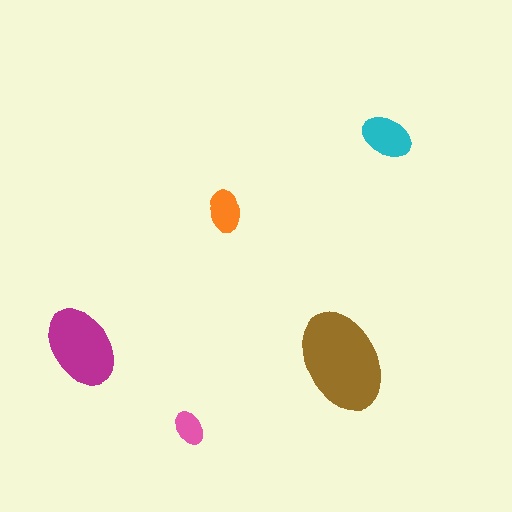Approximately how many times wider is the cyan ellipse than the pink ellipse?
About 1.5 times wider.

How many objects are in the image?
There are 5 objects in the image.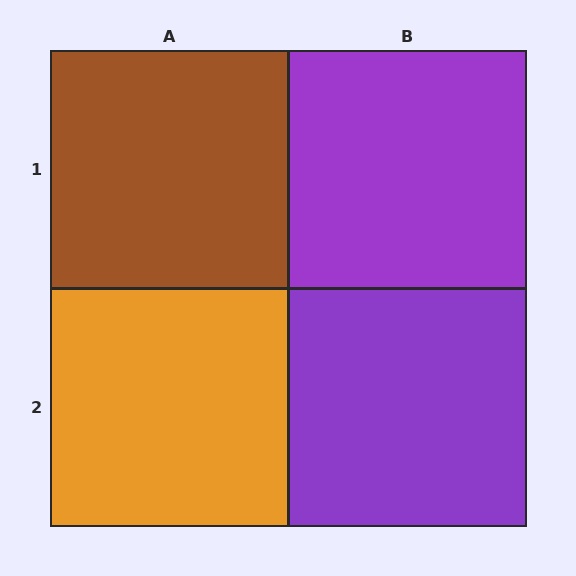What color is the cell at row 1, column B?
Purple.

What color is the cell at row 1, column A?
Brown.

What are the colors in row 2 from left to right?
Orange, purple.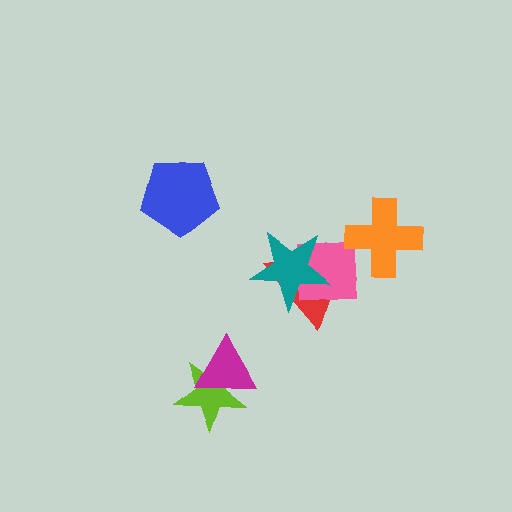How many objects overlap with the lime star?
1 object overlaps with the lime star.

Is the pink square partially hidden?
Yes, it is partially covered by another shape.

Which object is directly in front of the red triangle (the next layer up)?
The pink square is directly in front of the red triangle.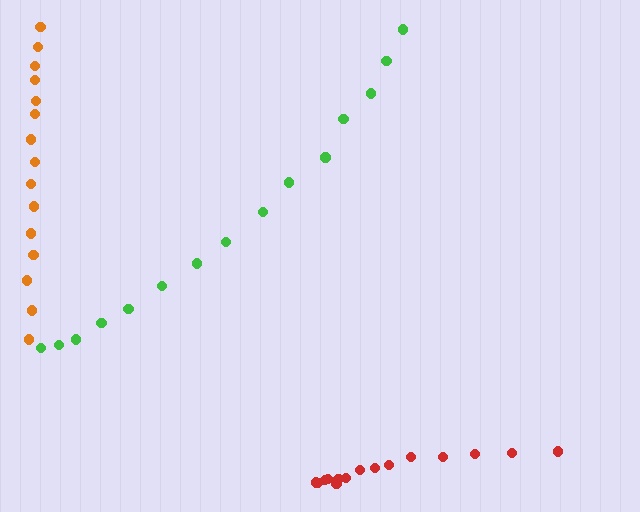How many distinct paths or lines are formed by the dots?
There are 3 distinct paths.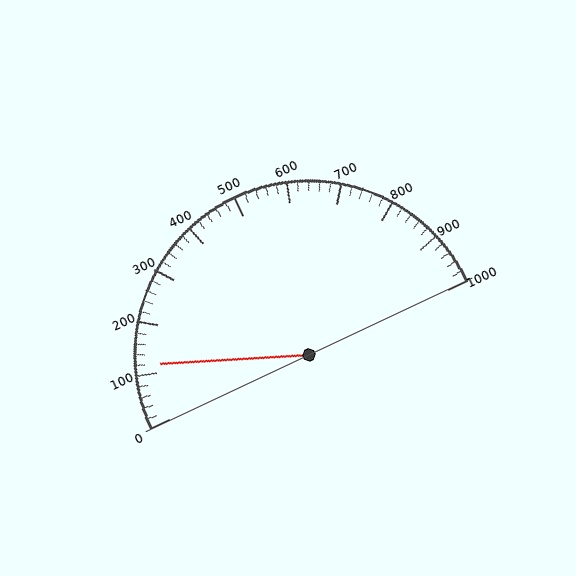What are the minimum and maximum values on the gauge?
The gauge ranges from 0 to 1000.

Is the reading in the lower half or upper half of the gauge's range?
The reading is in the lower half of the range (0 to 1000).